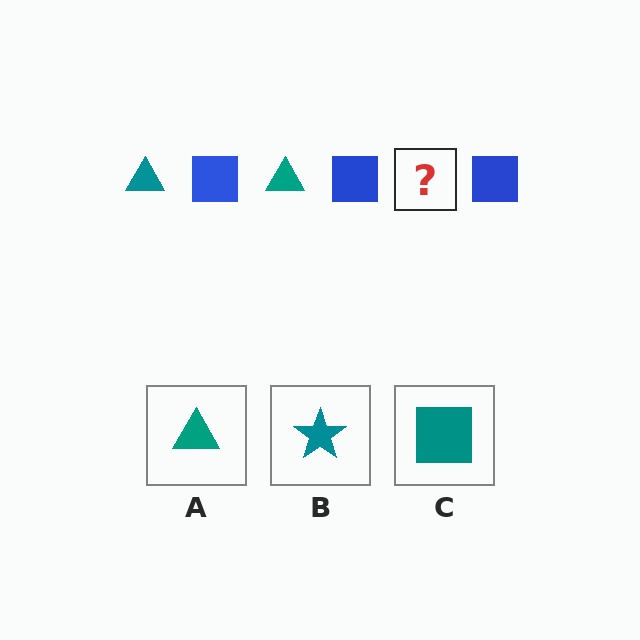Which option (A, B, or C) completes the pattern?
A.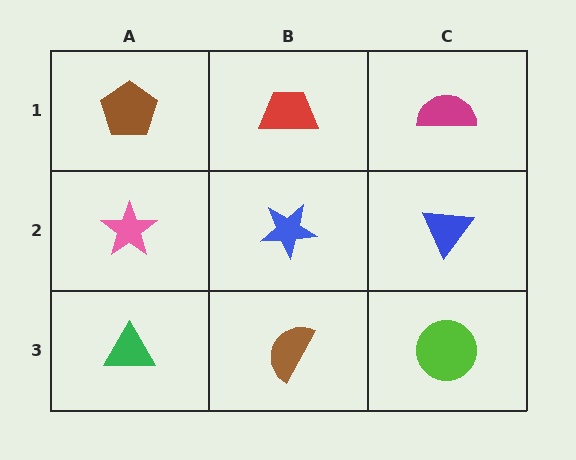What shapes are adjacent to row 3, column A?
A pink star (row 2, column A), a brown semicircle (row 3, column B).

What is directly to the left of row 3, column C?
A brown semicircle.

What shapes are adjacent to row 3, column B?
A blue star (row 2, column B), a green triangle (row 3, column A), a lime circle (row 3, column C).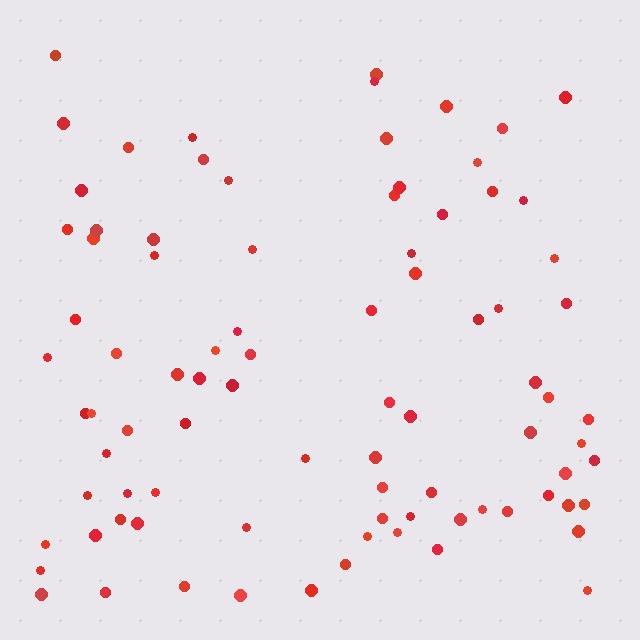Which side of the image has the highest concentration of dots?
The bottom.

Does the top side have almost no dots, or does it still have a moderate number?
Still a moderate number, just noticeably fewer than the bottom.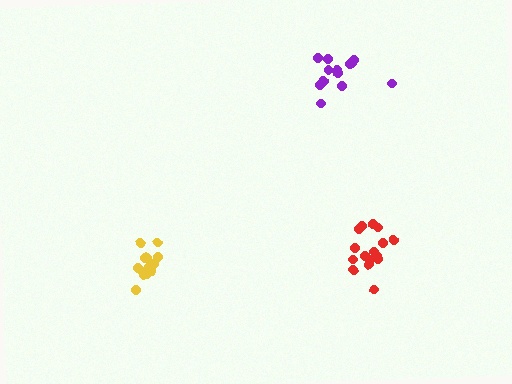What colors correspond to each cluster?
The clusters are colored: purple, red, yellow.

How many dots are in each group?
Group 1: 13 dots, Group 2: 16 dots, Group 3: 12 dots (41 total).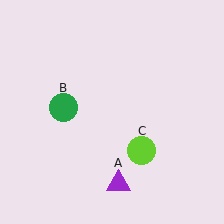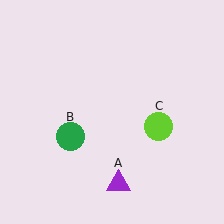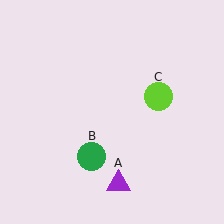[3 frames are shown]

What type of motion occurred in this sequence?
The green circle (object B), lime circle (object C) rotated counterclockwise around the center of the scene.